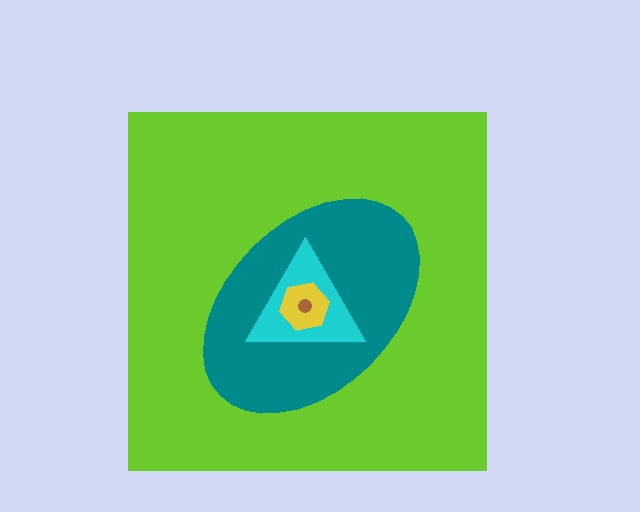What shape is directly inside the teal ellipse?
The cyan triangle.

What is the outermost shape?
The lime square.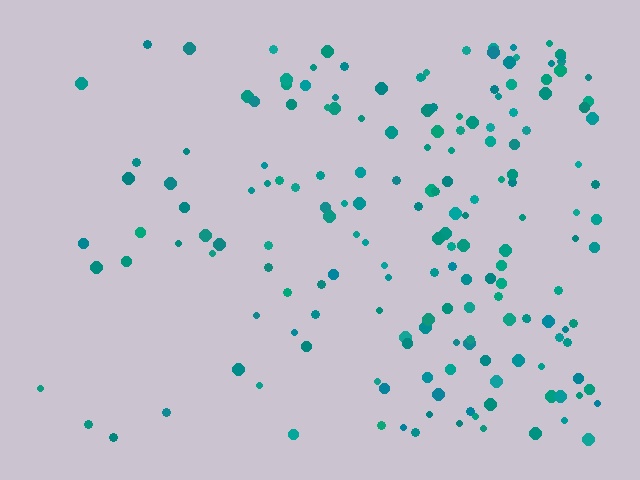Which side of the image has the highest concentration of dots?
The right.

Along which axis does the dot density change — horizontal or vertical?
Horizontal.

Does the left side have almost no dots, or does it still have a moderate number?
Still a moderate number, just noticeably fewer than the right.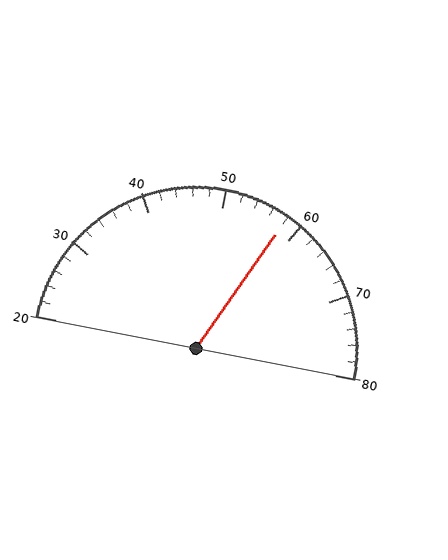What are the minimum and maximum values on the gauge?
The gauge ranges from 20 to 80.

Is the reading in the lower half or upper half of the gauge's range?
The reading is in the upper half of the range (20 to 80).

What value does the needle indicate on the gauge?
The needle indicates approximately 58.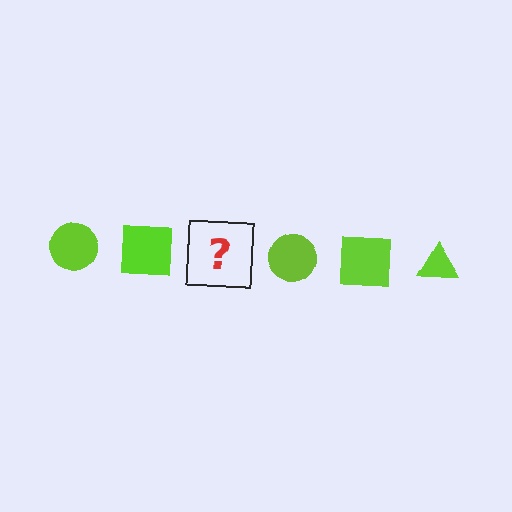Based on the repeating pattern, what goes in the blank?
The blank should be a lime triangle.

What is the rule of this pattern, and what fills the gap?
The rule is that the pattern cycles through circle, square, triangle shapes in lime. The gap should be filled with a lime triangle.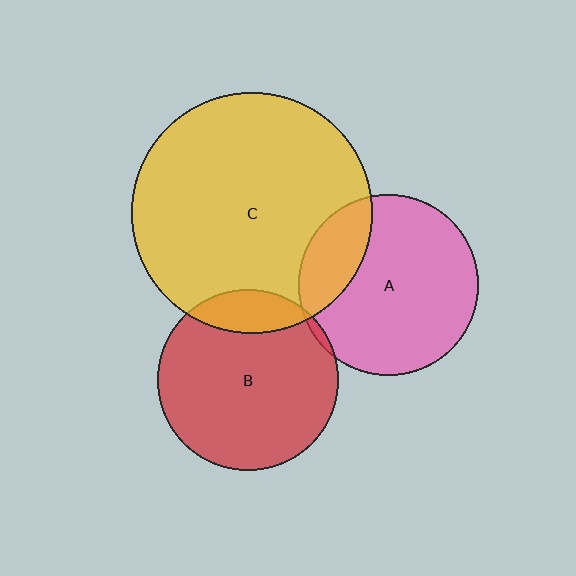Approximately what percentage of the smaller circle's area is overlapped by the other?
Approximately 15%.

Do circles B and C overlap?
Yes.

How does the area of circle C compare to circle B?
Approximately 1.8 times.